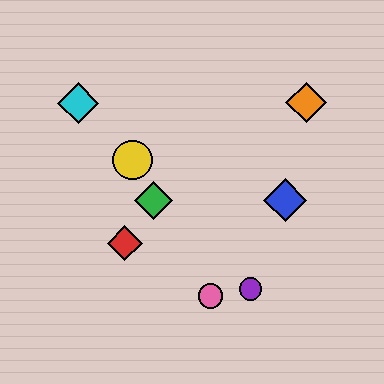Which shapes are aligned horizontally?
The blue diamond, the green diamond are aligned horizontally.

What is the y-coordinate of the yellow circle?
The yellow circle is at y≈160.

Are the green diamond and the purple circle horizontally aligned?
No, the green diamond is at y≈200 and the purple circle is at y≈289.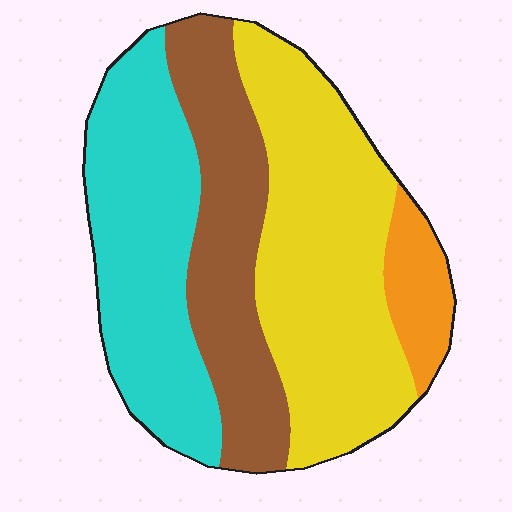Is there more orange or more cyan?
Cyan.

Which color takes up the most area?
Yellow, at roughly 40%.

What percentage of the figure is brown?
Brown covers roughly 25% of the figure.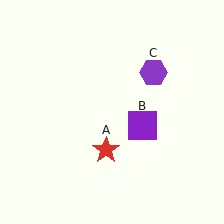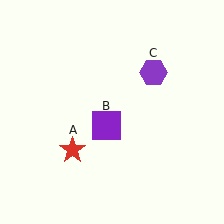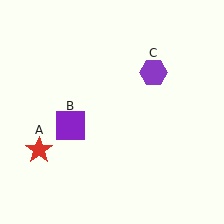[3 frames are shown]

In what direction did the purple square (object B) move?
The purple square (object B) moved left.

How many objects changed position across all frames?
2 objects changed position: red star (object A), purple square (object B).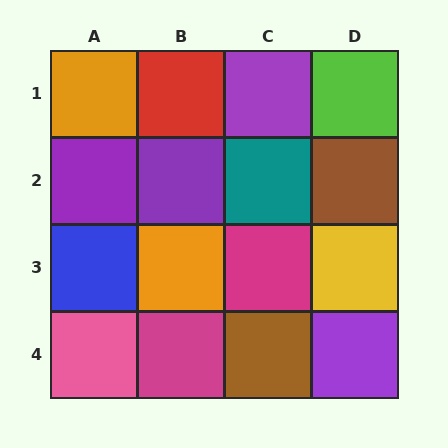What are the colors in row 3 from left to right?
Blue, orange, magenta, yellow.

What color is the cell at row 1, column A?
Orange.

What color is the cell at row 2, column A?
Purple.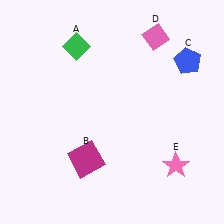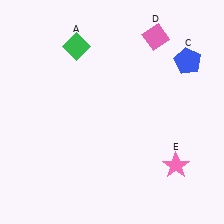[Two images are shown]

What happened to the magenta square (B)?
The magenta square (B) was removed in Image 2. It was in the bottom-left area of Image 1.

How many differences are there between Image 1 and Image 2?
There is 1 difference between the two images.